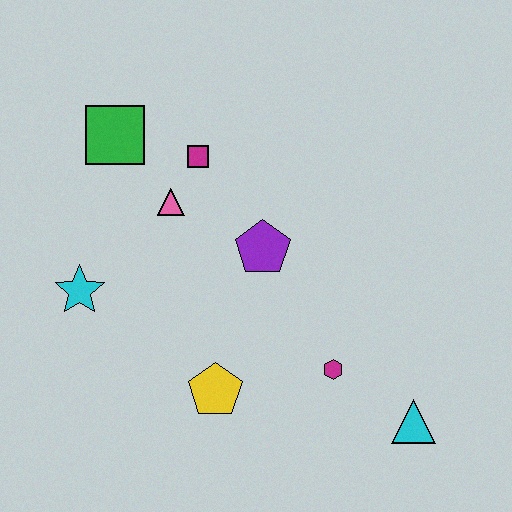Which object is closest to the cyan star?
The pink triangle is closest to the cyan star.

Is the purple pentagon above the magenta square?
No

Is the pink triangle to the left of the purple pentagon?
Yes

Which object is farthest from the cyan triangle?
The green square is farthest from the cyan triangle.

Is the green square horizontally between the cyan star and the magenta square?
Yes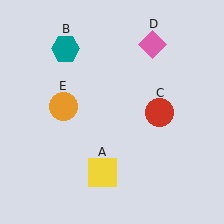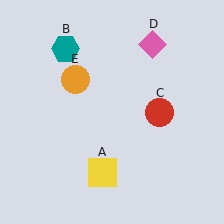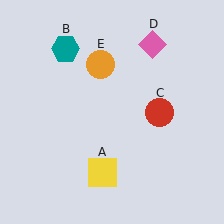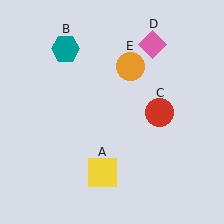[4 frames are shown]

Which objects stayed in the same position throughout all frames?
Yellow square (object A) and teal hexagon (object B) and red circle (object C) and pink diamond (object D) remained stationary.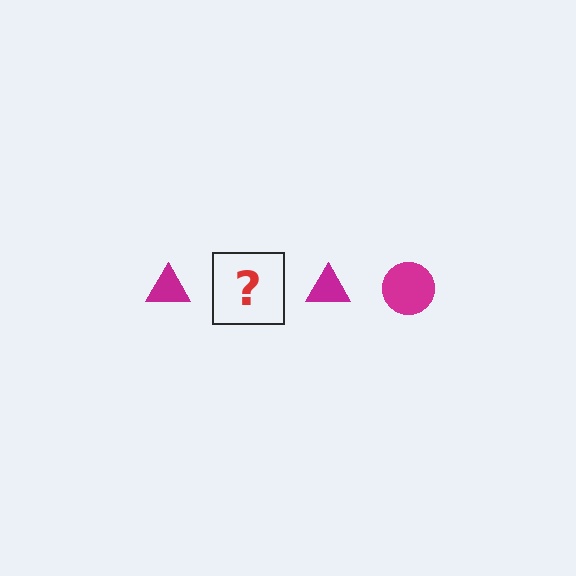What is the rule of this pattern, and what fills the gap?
The rule is that the pattern cycles through triangle, circle shapes in magenta. The gap should be filled with a magenta circle.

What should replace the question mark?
The question mark should be replaced with a magenta circle.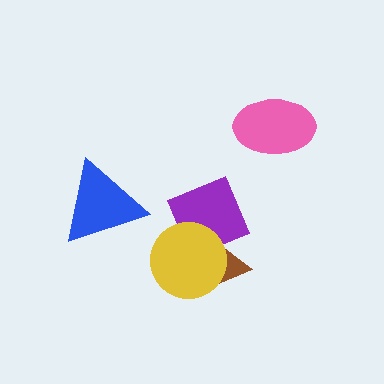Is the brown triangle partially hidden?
Yes, it is partially covered by another shape.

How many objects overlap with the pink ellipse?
0 objects overlap with the pink ellipse.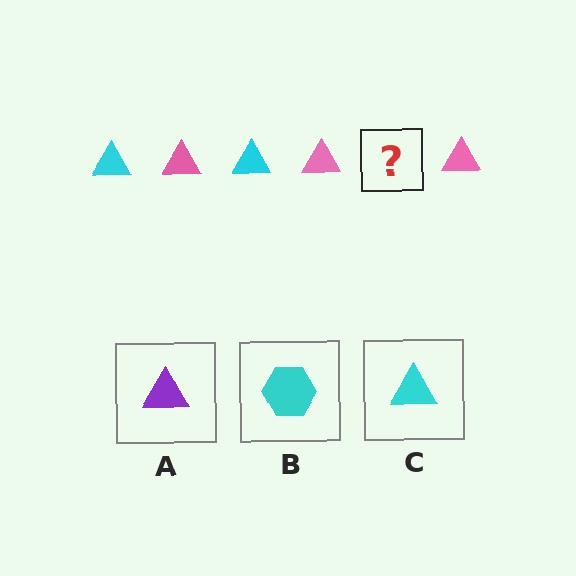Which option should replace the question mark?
Option C.